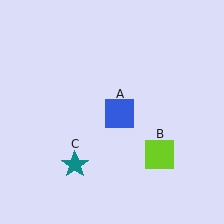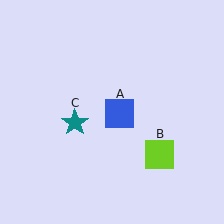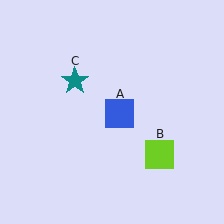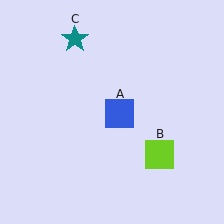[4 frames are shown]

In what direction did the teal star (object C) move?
The teal star (object C) moved up.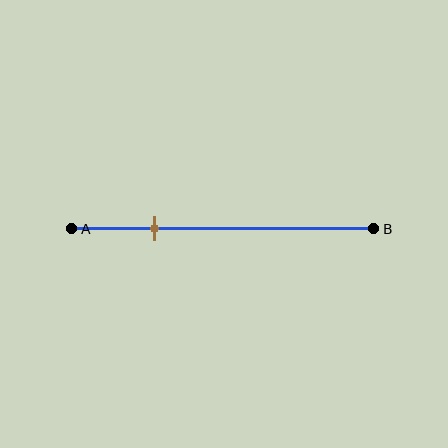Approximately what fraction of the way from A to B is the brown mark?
The brown mark is approximately 25% of the way from A to B.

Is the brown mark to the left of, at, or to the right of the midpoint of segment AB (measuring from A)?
The brown mark is to the left of the midpoint of segment AB.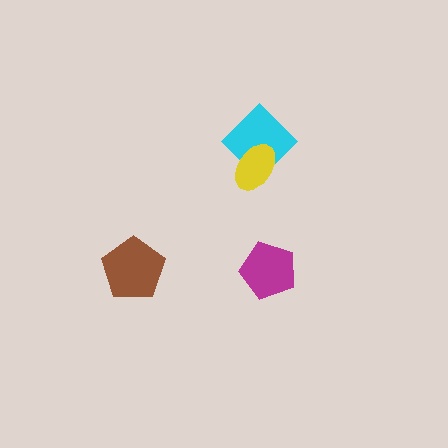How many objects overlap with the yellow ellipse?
1 object overlaps with the yellow ellipse.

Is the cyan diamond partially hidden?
Yes, it is partially covered by another shape.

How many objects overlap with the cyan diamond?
1 object overlaps with the cyan diamond.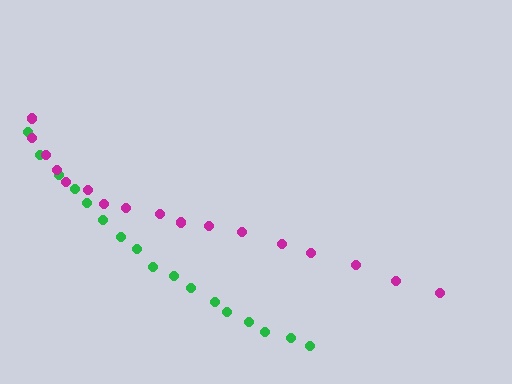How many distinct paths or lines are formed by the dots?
There are 2 distinct paths.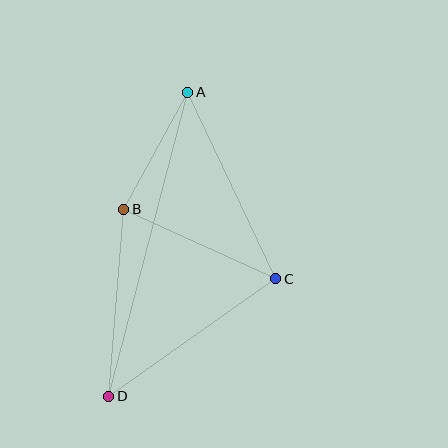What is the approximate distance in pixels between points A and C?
The distance between A and C is approximately 206 pixels.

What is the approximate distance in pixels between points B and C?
The distance between B and C is approximately 167 pixels.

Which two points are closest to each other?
Points A and B are closest to each other.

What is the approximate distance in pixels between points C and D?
The distance between C and D is approximately 204 pixels.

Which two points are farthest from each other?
Points A and D are farthest from each other.